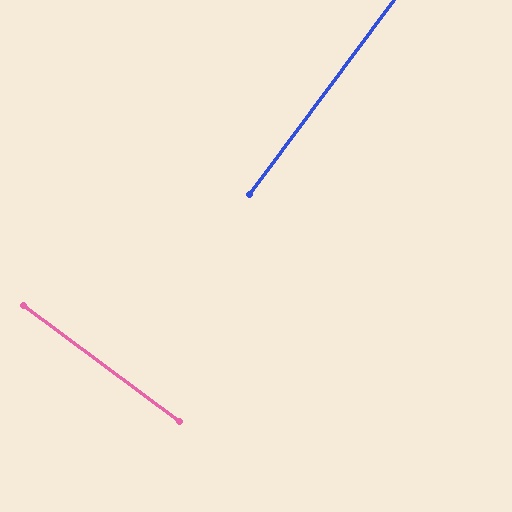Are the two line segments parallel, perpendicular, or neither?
Perpendicular — they meet at approximately 90°.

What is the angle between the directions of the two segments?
Approximately 90 degrees.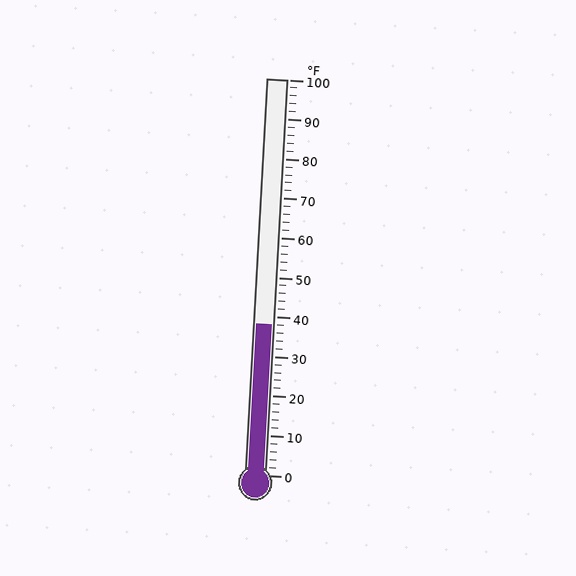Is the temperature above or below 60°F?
The temperature is below 60°F.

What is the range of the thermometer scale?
The thermometer scale ranges from 0°F to 100°F.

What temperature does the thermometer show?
The thermometer shows approximately 38°F.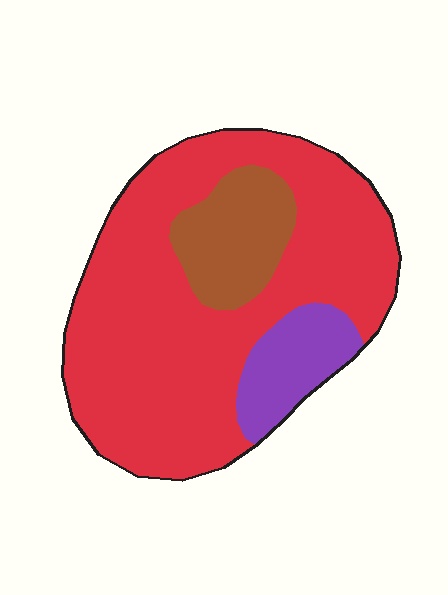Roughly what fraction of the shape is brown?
Brown takes up about one sixth (1/6) of the shape.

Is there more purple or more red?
Red.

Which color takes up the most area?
Red, at roughly 75%.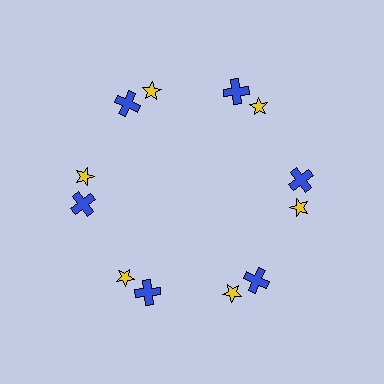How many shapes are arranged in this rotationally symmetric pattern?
There are 12 shapes, arranged in 6 groups of 2.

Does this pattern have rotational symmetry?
Yes, this pattern has 6-fold rotational symmetry. It looks the same after rotating 60 degrees around the center.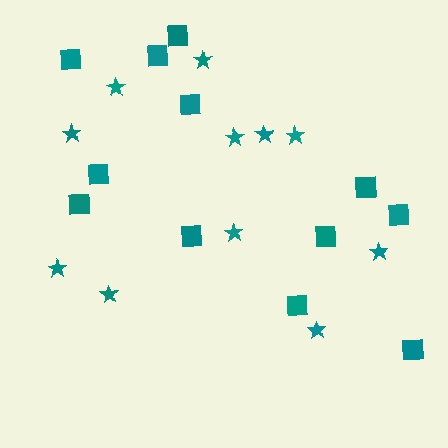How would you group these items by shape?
There are 2 groups: one group of squares (12) and one group of stars (11).